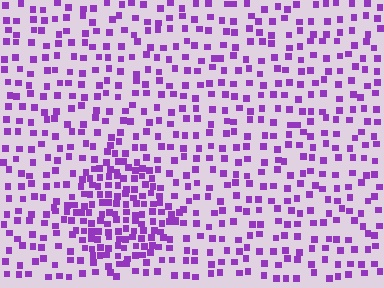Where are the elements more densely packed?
The elements are more densely packed inside the diamond boundary.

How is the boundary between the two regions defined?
The boundary is defined by a change in element density (approximately 2.2x ratio). All elements are the same color, size, and shape.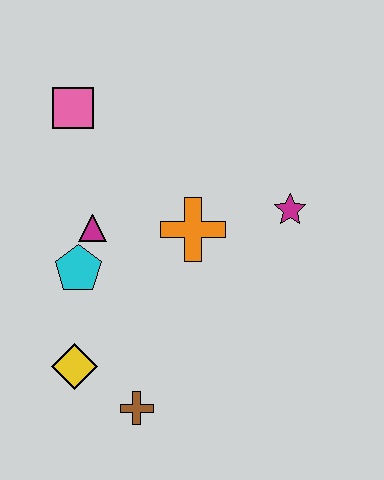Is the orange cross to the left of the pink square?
No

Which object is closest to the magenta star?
The orange cross is closest to the magenta star.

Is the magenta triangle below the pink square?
Yes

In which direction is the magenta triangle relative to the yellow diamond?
The magenta triangle is above the yellow diamond.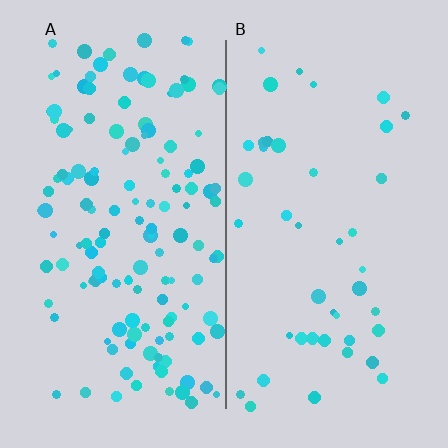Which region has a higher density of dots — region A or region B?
A (the left).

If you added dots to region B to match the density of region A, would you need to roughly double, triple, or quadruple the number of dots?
Approximately triple.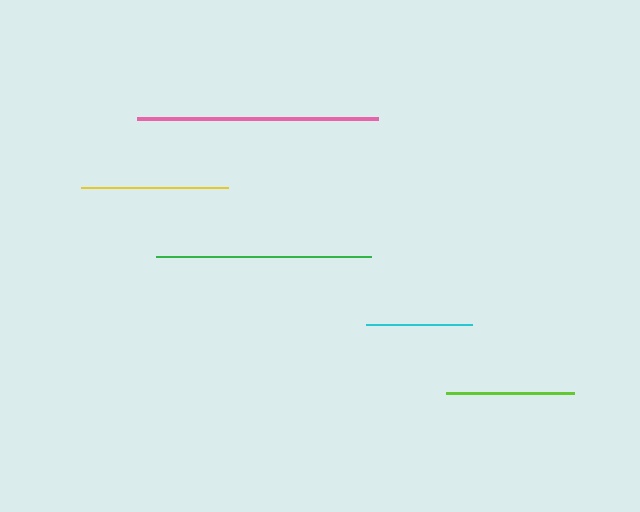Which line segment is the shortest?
The cyan line is the shortest at approximately 106 pixels.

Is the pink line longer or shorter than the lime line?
The pink line is longer than the lime line.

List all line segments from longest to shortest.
From longest to shortest: pink, green, yellow, lime, cyan.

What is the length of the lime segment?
The lime segment is approximately 128 pixels long.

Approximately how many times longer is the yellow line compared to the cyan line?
The yellow line is approximately 1.4 times the length of the cyan line.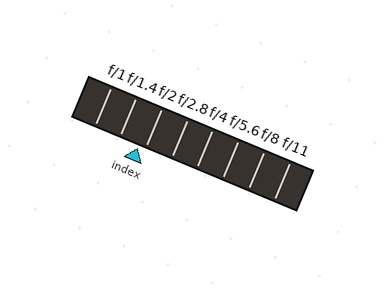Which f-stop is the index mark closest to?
The index mark is closest to f/2.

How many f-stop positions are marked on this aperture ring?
There are 8 f-stop positions marked.